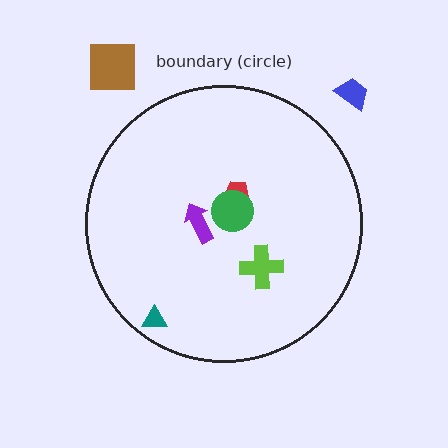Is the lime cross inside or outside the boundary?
Inside.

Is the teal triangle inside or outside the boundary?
Inside.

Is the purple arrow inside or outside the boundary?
Inside.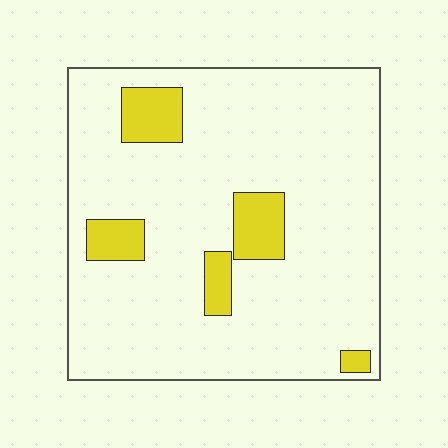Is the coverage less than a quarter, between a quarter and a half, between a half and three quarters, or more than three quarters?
Less than a quarter.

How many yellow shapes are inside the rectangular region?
5.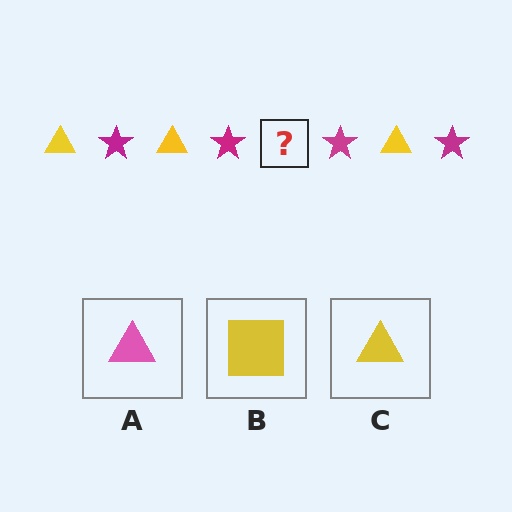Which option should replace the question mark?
Option C.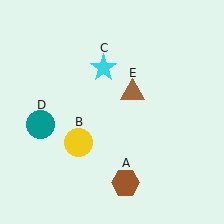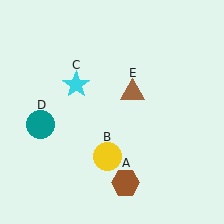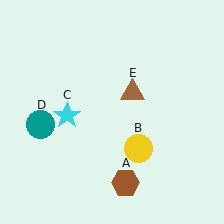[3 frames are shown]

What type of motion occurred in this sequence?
The yellow circle (object B), cyan star (object C) rotated counterclockwise around the center of the scene.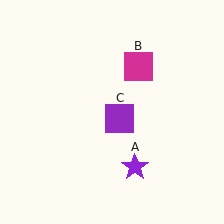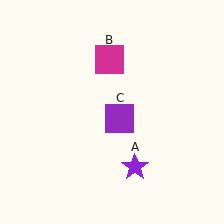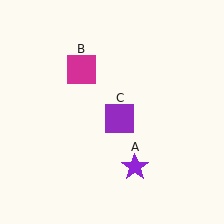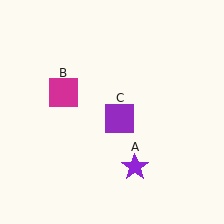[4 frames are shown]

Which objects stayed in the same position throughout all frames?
Purple star (object A) and purple square (object C) remained stationary.